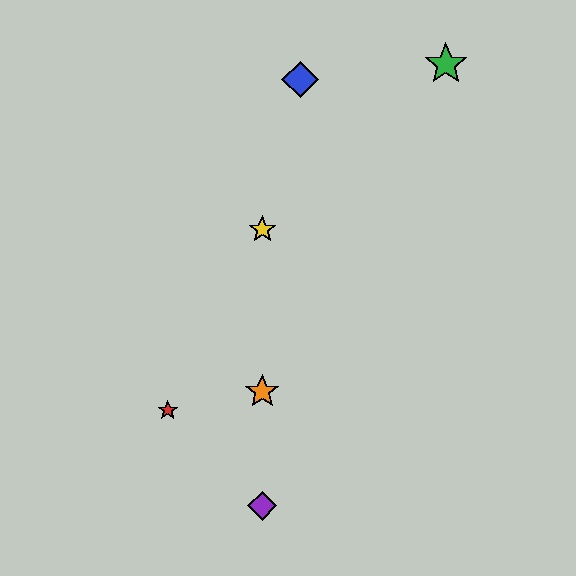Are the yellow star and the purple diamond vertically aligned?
Yes, both are at x≈262.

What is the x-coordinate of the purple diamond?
The purple diamond is at x≈262.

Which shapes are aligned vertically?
The yellow star, the purple diamond, the orange star are aligned vertically.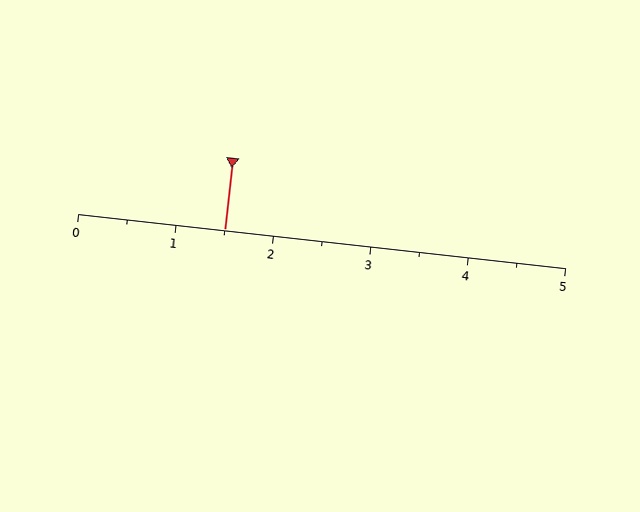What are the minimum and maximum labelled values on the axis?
The axis runs from 0 to 5.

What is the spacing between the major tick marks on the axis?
The major ticks are spaced 1 apart.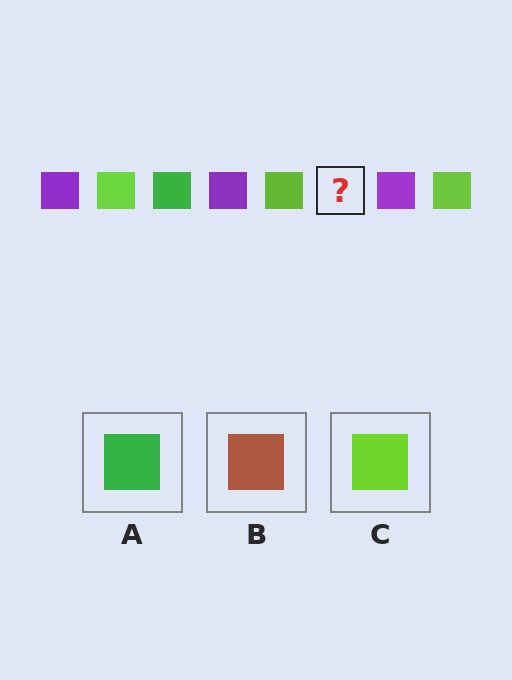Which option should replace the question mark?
Option A.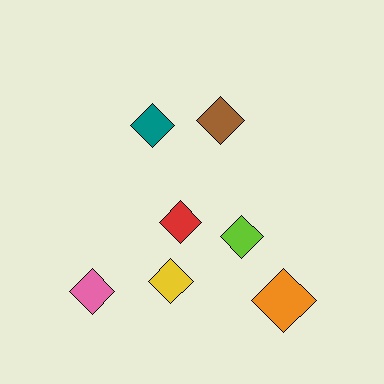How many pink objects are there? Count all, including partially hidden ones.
There is 1 pink object.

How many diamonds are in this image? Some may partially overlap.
There are 7 diamonds.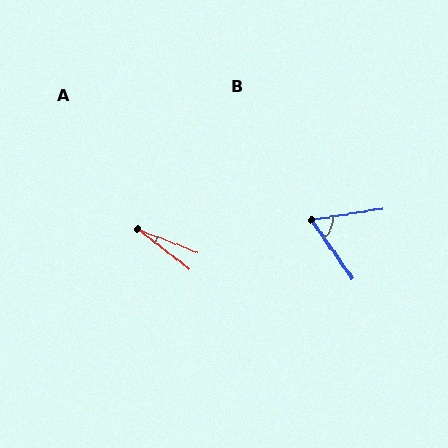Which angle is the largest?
B, at approximately 64 degrees.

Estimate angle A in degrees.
Approximately 16 degrees.